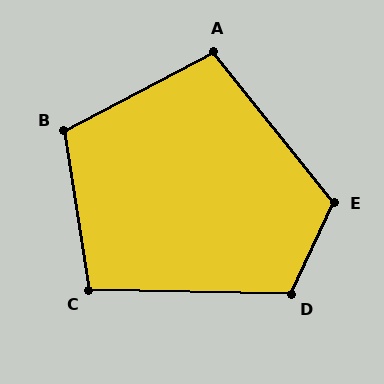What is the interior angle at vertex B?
Approximately 109 degrees (obtuse).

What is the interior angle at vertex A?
Approximately 101 degrees (obtuse).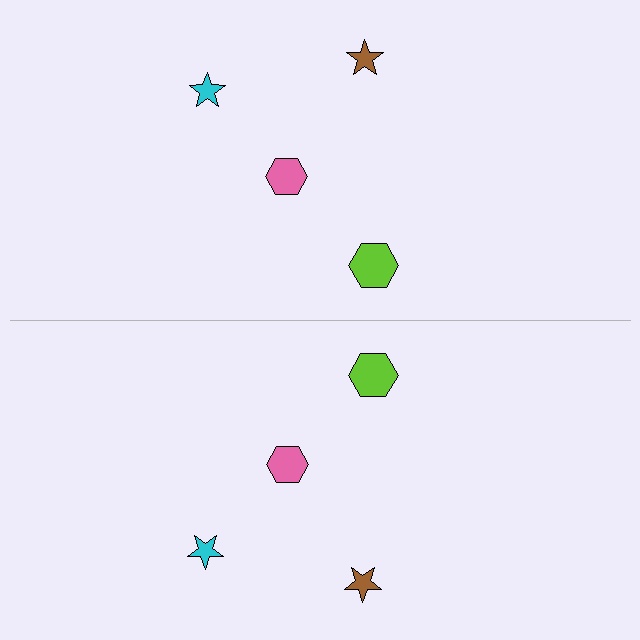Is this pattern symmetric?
Yes, this pattern has bilateral (reflection) symmetry.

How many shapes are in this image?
There are 8 shapes in this image.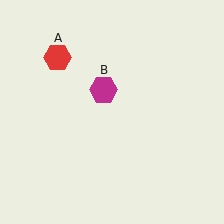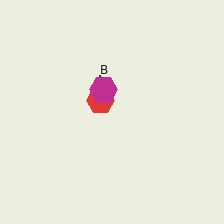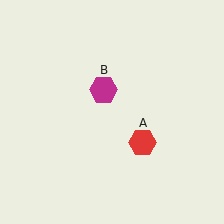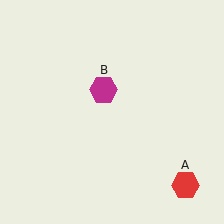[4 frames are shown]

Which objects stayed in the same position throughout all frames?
Magenta hexagon (object B) remained stationary.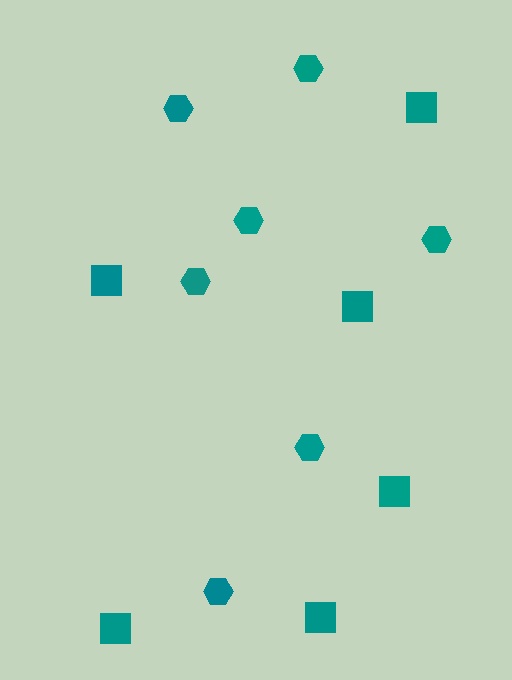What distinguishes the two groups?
There are 2 groups: one group of squares (6) and one group of hexagons (7).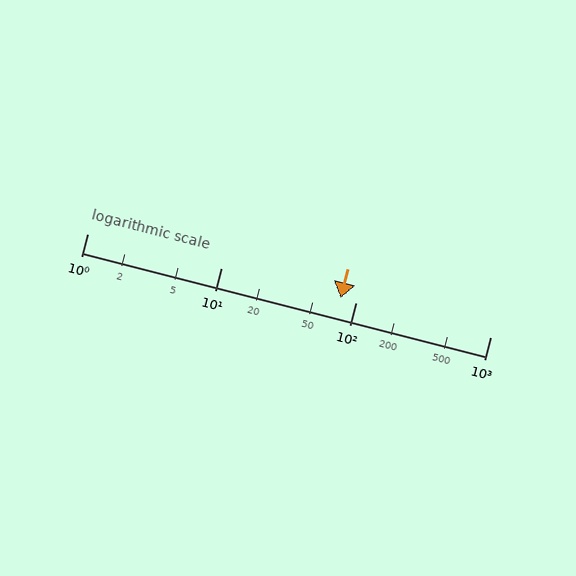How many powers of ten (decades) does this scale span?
The scale spans 3 decades, from 1 to 1000.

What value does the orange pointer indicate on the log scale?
The pointer indicates approximately 77.